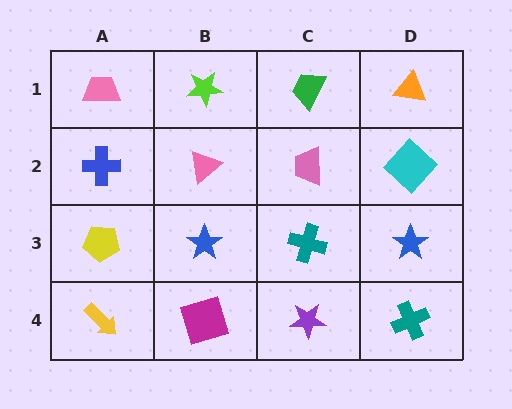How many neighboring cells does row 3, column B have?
4.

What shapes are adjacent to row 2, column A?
A pink trapezoid (row 1, column A), a yellow pentagon (row 3, column A), a pink triangle (row 2, column B).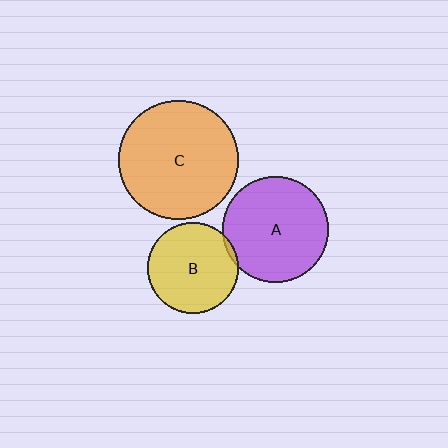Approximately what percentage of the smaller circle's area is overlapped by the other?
Approximately 5%.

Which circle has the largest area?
Circle C (orange).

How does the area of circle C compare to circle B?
Approximately 1.7 times.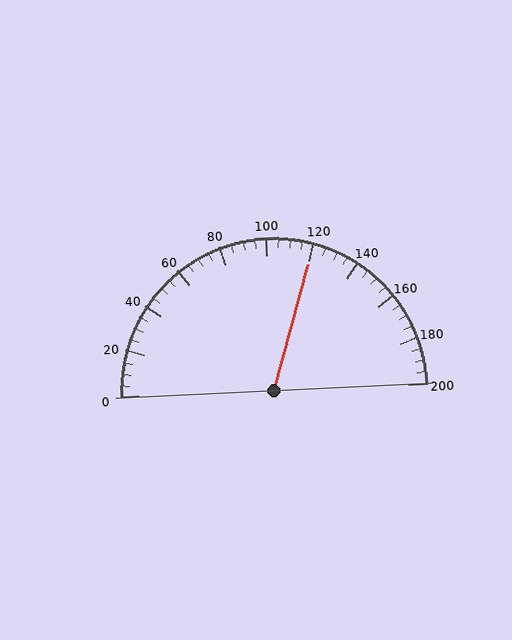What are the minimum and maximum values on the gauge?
The gauge ranges from 0 to 200.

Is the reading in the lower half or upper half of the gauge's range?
The reading is in the upper half of the range (0 to 200).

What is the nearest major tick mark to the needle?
The nearest major tick mark is 120.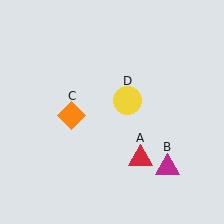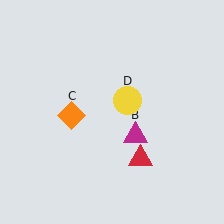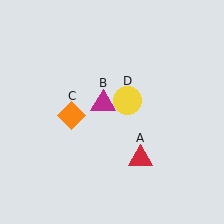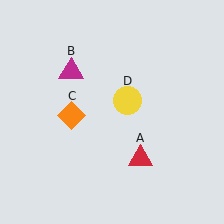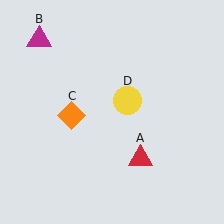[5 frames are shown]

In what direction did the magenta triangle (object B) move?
The magenta triangle (object B) moved up and to the left.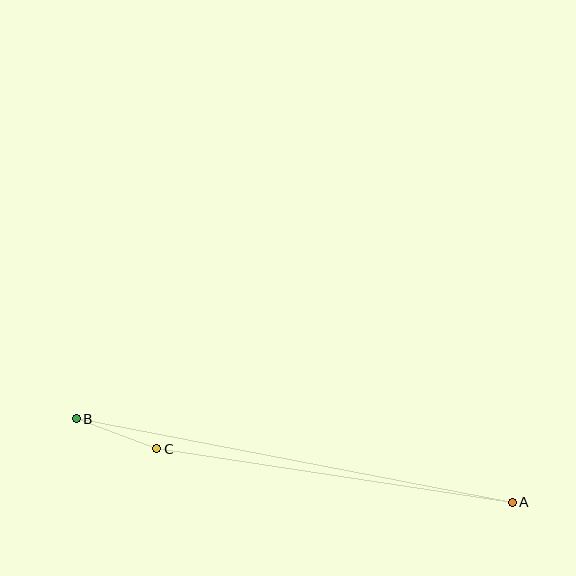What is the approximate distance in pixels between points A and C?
The distance between A and C is approximately 359 pixels.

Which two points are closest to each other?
Points B and C are closest to each other.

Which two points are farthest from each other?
Points A and B are farthest from each other.